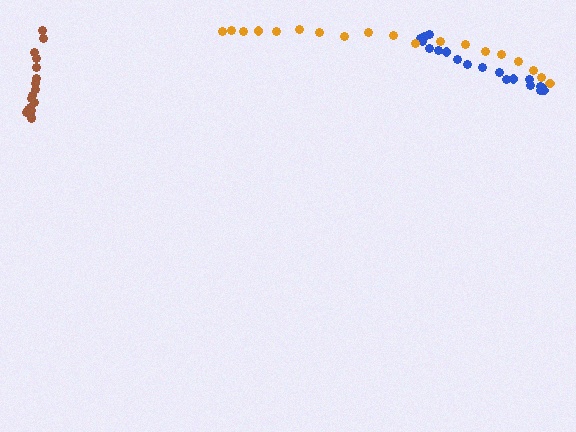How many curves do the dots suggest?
There are 3 distinct paths.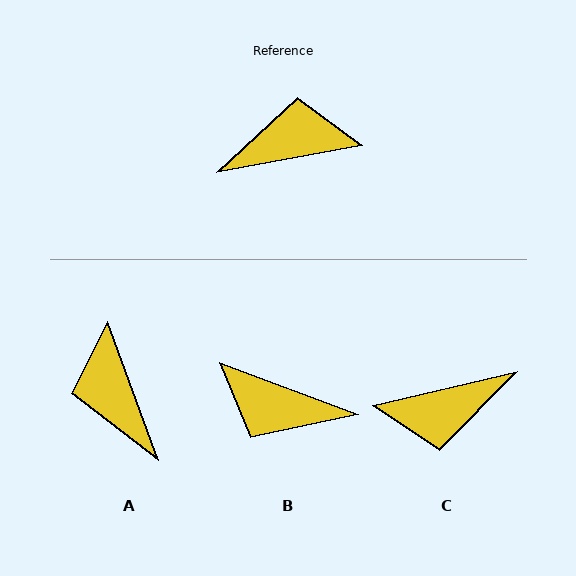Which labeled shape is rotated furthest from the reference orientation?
C, about 178 degrees away.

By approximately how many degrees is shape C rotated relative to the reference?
Approximately 178 degrees clockwise.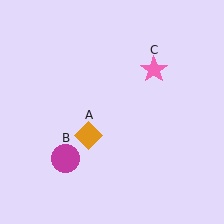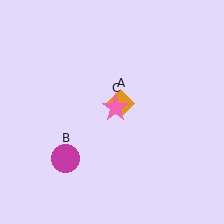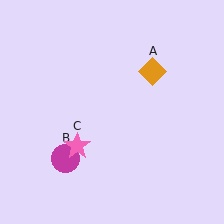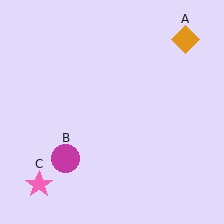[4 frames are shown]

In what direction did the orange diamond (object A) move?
The orange diamond (object A) moved up and to the right.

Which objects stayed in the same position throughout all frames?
Magenta circle (object B) remained stationary.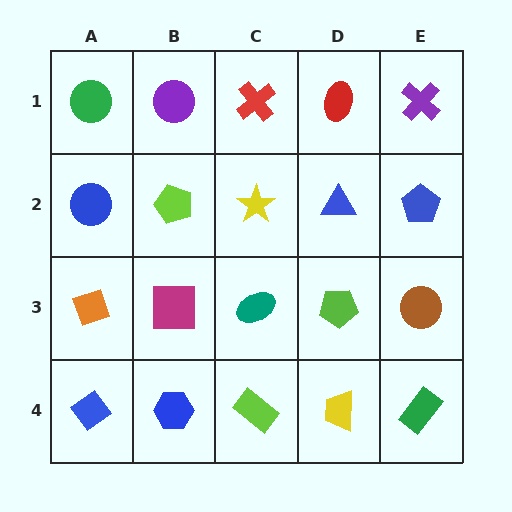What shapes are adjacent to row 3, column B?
A lime pentagon (row 2, column B), a blue hexagon (row 4, column B), an orange diamond (row 3, column A), a teal ellipse (row 3, column C).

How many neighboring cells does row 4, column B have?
3.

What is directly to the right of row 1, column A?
A purple circle.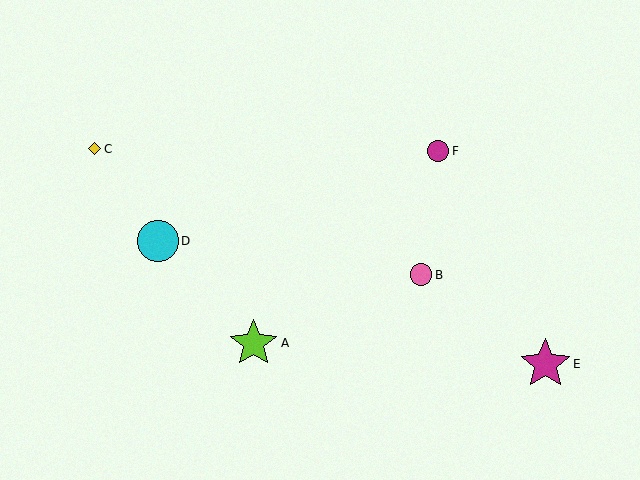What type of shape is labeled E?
Shape E is a magenta star.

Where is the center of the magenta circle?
The center of the magenta circle is at (438, 151).